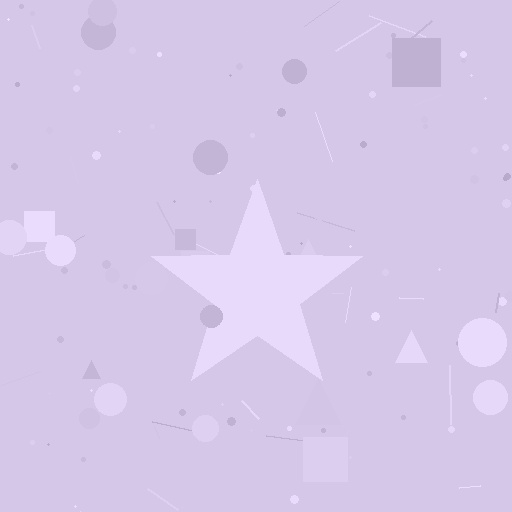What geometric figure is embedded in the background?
A star is embedded in the background.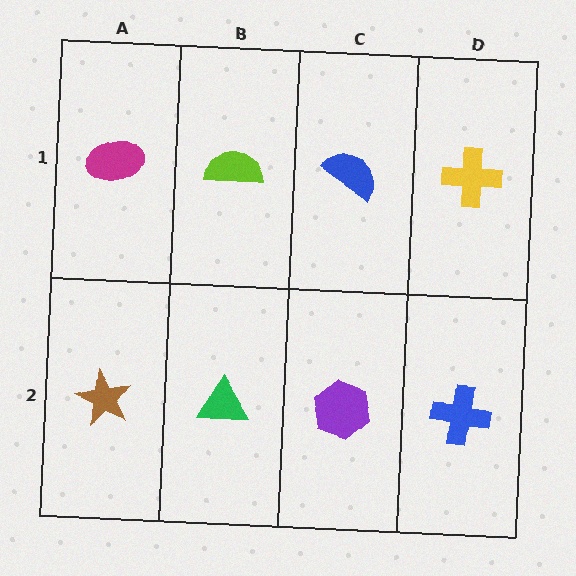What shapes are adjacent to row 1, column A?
A brown star (row 2, column A), a lime semicircle (row 1, column B).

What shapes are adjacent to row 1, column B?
A green triangle (row 2, column B), a magenta ellipse (row 1, column A), a blue semicircle (row 1, column C).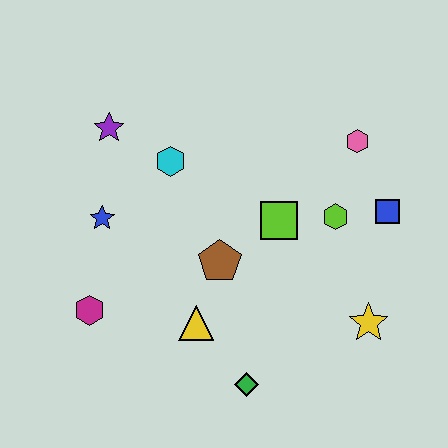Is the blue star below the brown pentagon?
No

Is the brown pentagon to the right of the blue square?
No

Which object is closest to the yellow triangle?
The brown pentagon is closest to the yellow triangle.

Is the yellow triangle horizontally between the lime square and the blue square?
No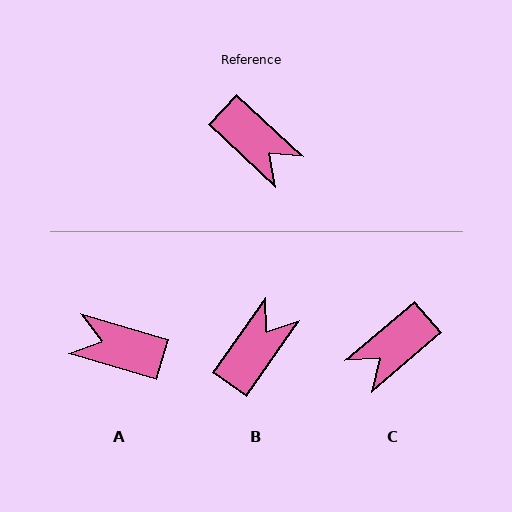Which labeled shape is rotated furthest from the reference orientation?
A, about 153 degrees away.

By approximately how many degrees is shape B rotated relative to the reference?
Approximately 98 degrees counter-clockwise.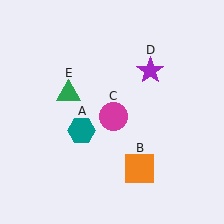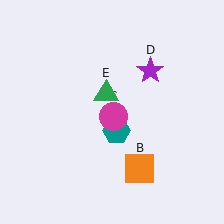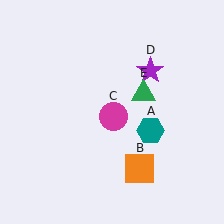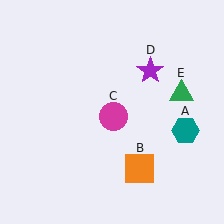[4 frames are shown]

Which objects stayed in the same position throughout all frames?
Orange square (object B) and magenta circle (object C) and purple star (object D) remained stationary.